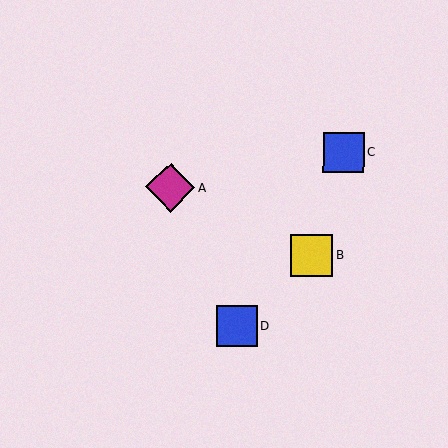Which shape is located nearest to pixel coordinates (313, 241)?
The yellow square (labeled B) at (311, 255) is nearest to that location.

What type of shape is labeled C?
Shape C is a blue square.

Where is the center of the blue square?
The center of the blue square is at (237, 326).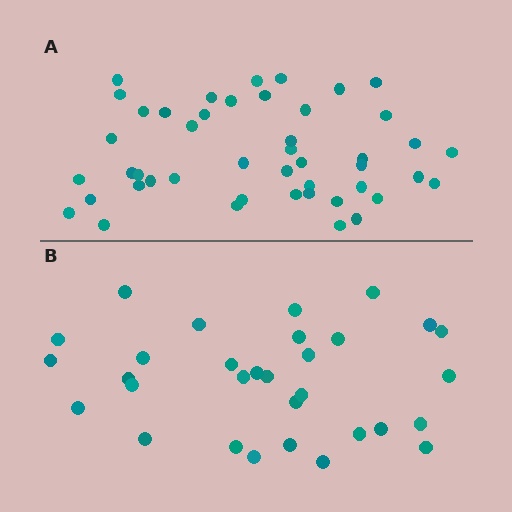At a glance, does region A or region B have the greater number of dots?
Region A (the top region) has more dots.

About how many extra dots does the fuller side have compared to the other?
Region A has approximately 15 more dots than region B.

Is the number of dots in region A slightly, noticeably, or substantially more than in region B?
Region A has substantially more. The ratio is roughly 1.5 to 1.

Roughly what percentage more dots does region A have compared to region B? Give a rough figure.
About 50% more.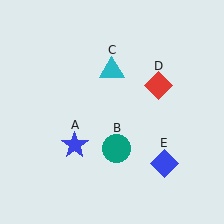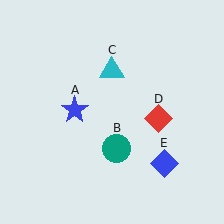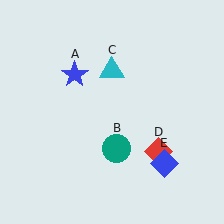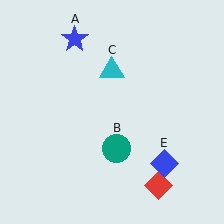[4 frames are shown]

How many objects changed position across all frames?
2 objects changed position: blue star (object A), red diamond (object D).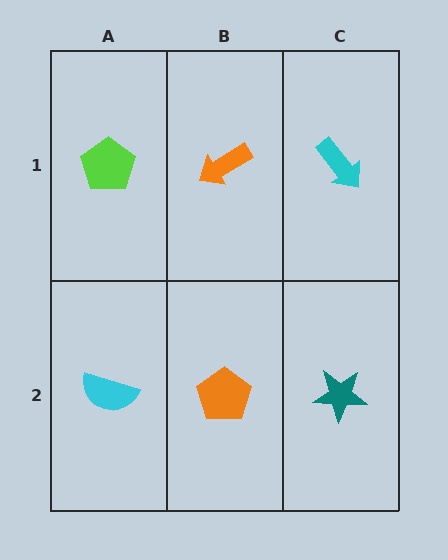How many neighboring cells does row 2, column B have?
3.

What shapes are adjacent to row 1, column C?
A teal star (row 2, column C), an orange arrow (row 1, column B).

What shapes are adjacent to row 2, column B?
An orange arrow (row 1, column B), a cyan semicircle (row 2, column A), a teal star (row 2, column C).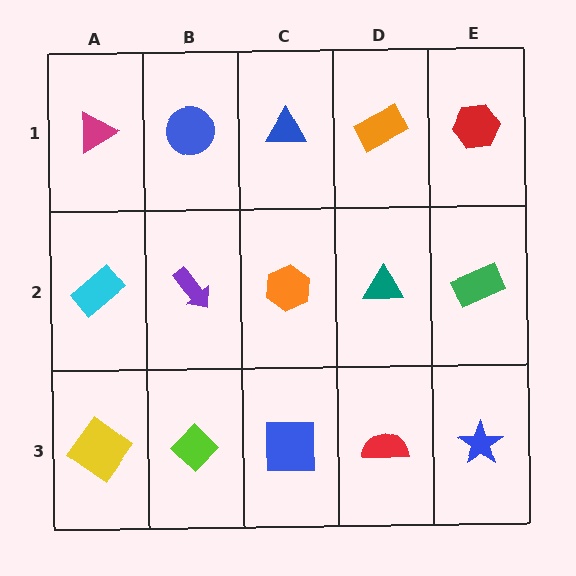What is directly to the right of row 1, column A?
A blue circle.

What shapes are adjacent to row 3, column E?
A green rectangle (row 2, column E), a red semicircle (row 3, column D).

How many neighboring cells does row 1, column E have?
2.